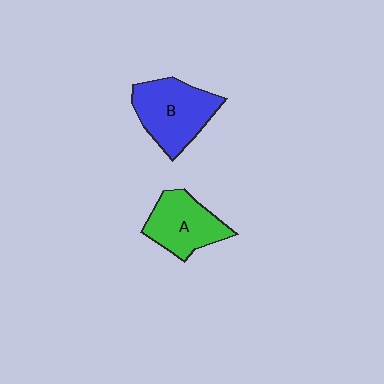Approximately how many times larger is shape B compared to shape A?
Approximately 1.2 times.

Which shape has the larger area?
Shape B (blue).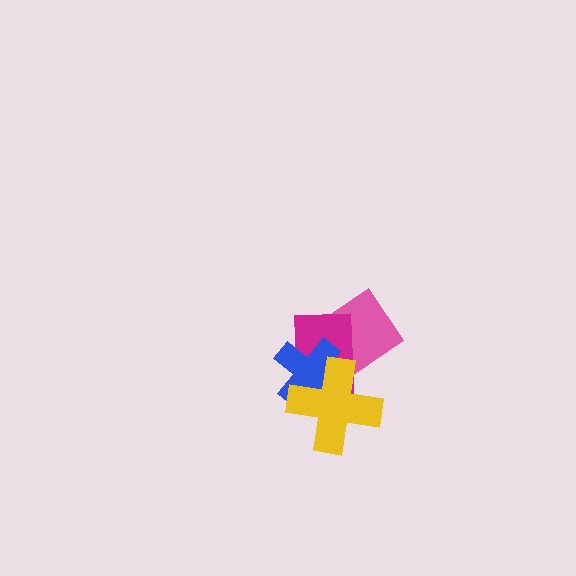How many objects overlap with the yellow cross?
2 objects overlap with the yellow cross.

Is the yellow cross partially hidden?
No, no other shape covers it.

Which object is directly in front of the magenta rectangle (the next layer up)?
The blue cross is directly in front of the magenta rectangle.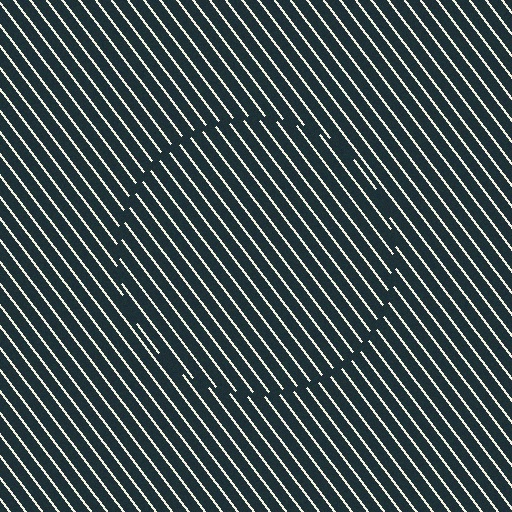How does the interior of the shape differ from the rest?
The interior of the shape contains the same grating, shifted by half a period — the contour is defined by the phase discontinuity where line-ends from the inner and outer gratings abut.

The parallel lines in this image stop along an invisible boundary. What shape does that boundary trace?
An illusory circle. The interior of the shape contains the same grating, shifted by half a period — the contour is defined by the phase discontinuity where line-ends from the inner and outer gratings abut.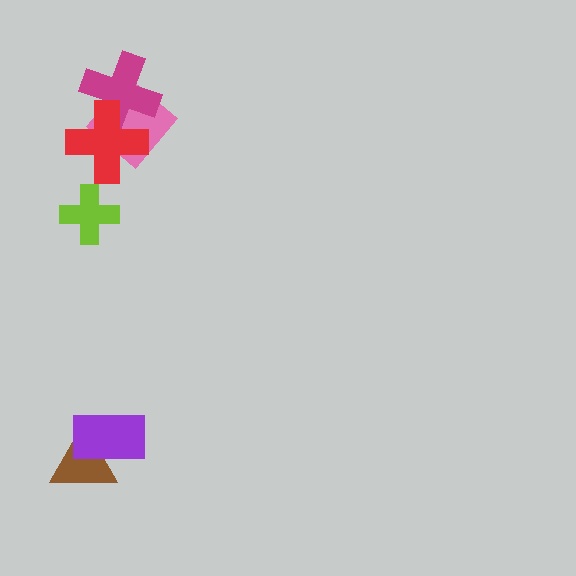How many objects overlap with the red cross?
2 objects overlap with the red cross.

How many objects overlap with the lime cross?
0 objects overlap with the lime cross.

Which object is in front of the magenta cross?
The red cross is in front of the magenta cross.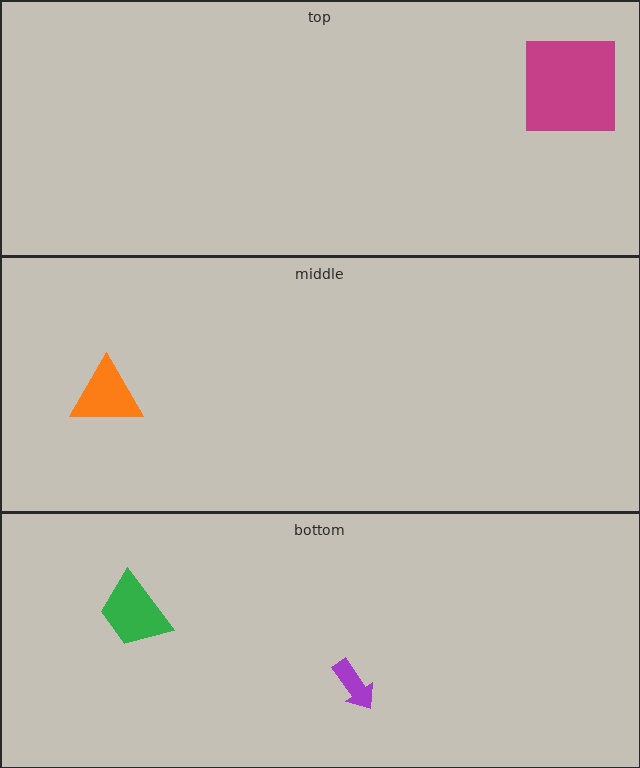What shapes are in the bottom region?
The purple arrow, the green trapezoid.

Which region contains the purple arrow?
The bottom region.